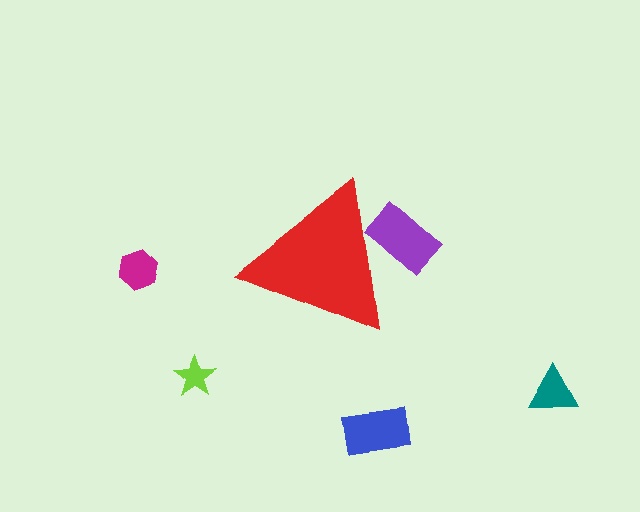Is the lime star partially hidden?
No, the lime star is fully visible.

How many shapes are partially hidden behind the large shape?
1 shape is partially hidden.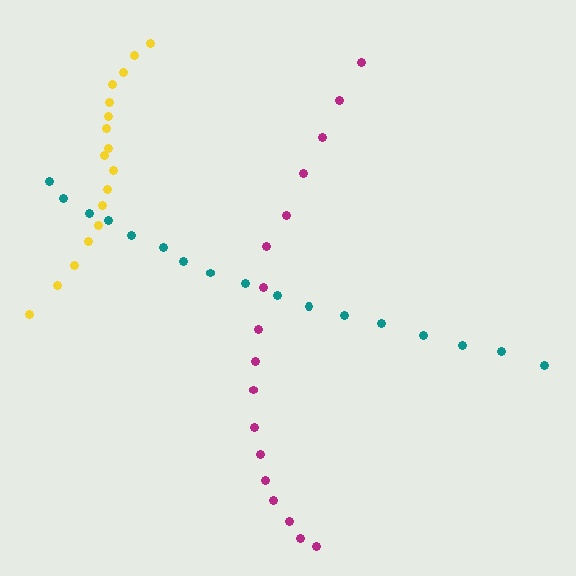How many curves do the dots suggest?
There are 3 distinct paths.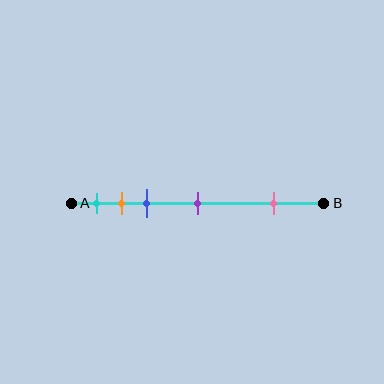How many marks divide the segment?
There are 5 marks dividing the segment.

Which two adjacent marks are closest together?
The orange and blue marks are the closest adjacent pair.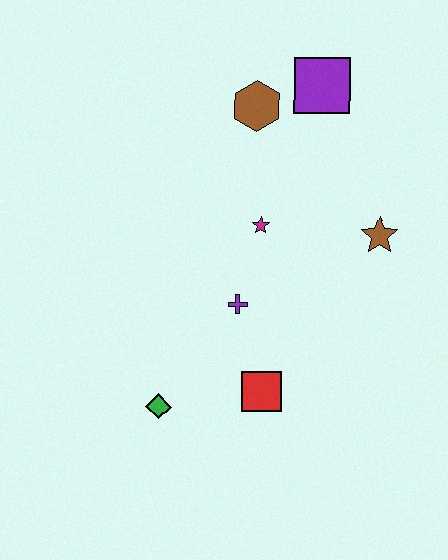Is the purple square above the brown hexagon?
Yes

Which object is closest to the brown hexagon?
The purple square is closest to the brown hexagon.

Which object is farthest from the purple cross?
The purple square is farthest from the purple cross.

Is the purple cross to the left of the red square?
Yes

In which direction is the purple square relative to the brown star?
The purple square is above the brown star.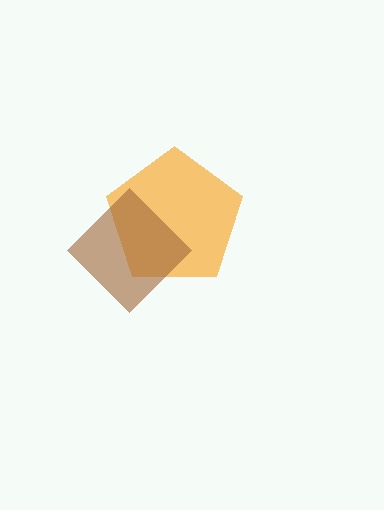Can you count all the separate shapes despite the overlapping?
Yes, there are 2 separate shapes.